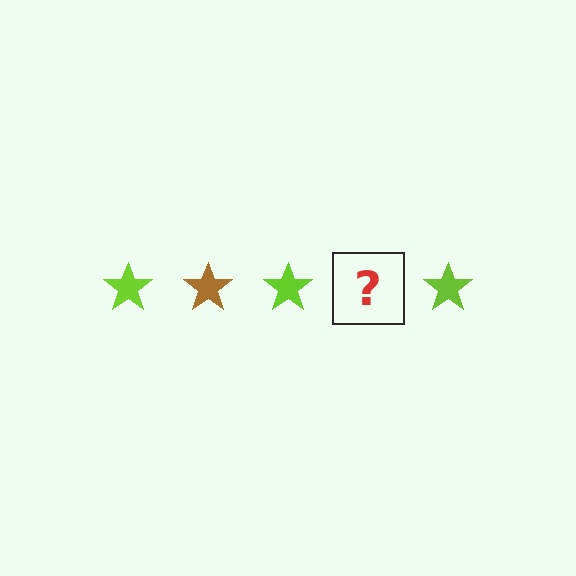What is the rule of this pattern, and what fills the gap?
The rule is that the pattern cycles through lime, brown stars. The gap should be filled with a brown star.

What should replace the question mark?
The question mark should be replaced with a brown star.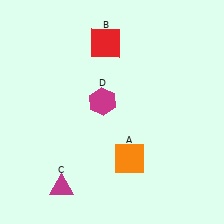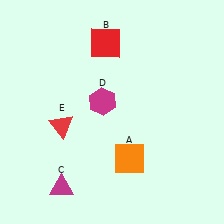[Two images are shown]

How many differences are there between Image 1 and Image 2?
There is 1 difference between the two images.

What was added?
A red triangle (E) was added in Image 2.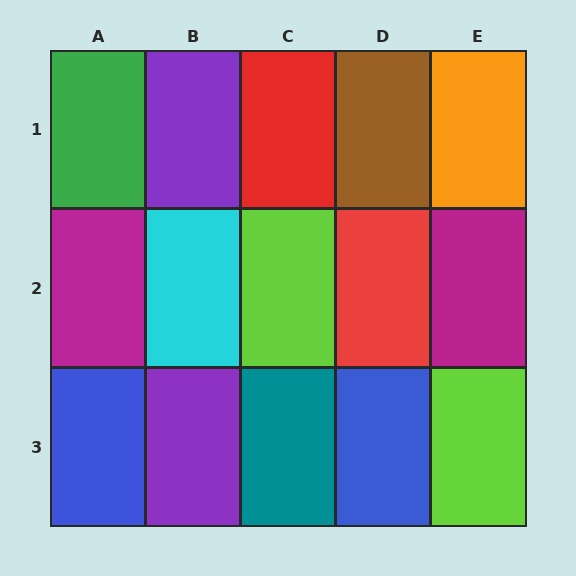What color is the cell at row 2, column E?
Magenta.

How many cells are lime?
2 cells are lime.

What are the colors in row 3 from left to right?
Blue, purple, teal, blue, lime.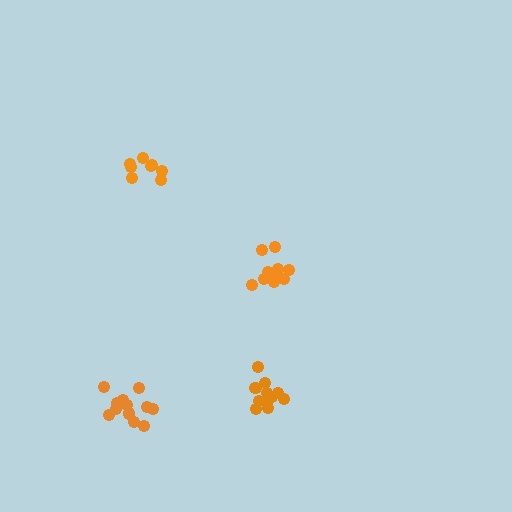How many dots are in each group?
Group 1: 12 dots, Group 2: 11 dots, Group 3: 8 dots, Group 4: 12 dots (43 total).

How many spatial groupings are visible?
There are 4 spatial groupings.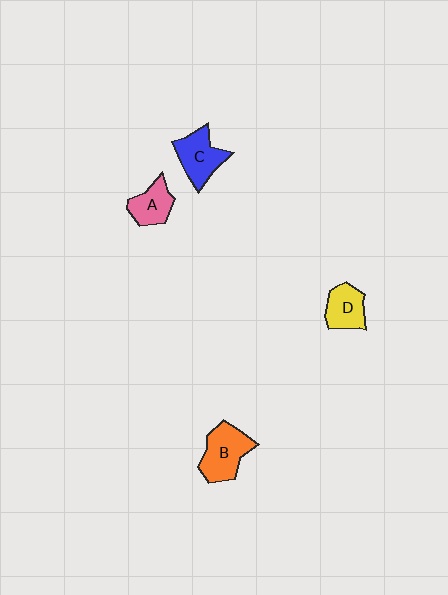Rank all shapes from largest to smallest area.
From largest to smallest: B (orange), C (blue), D (yellow), A (pink).